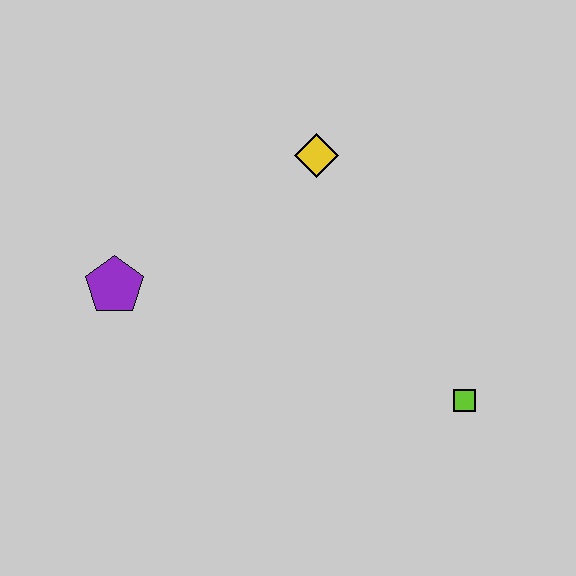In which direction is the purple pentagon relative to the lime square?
The purple pentagon is to the left of the lime square.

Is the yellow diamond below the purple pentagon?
No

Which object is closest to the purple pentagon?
The yellow diamond is closest to the purple pentagon.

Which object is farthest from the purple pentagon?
The lime square is farthest from the purple pentagon.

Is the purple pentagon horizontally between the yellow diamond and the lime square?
No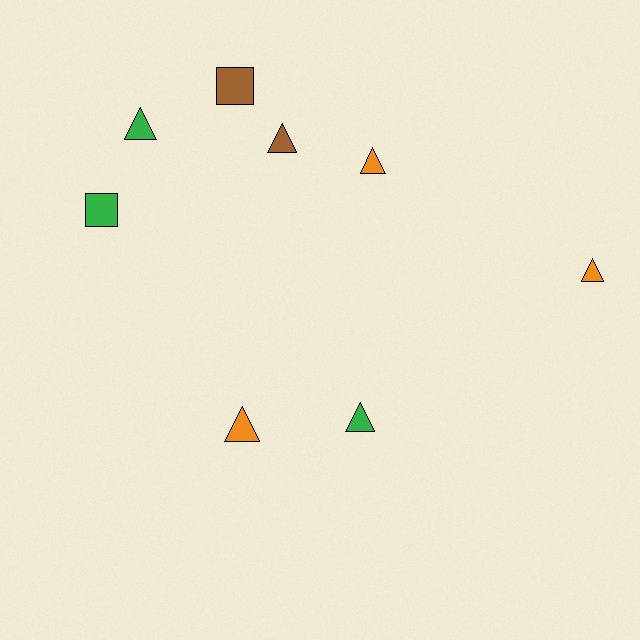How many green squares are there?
There is 1 green square.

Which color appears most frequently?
Green, with 3 objects.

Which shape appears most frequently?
Triangle, with 6 objects.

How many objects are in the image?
There are 8 objects.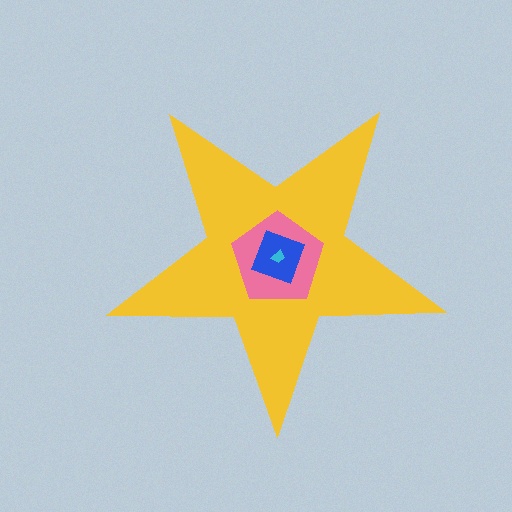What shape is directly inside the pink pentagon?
The blue diamond.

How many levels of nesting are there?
4.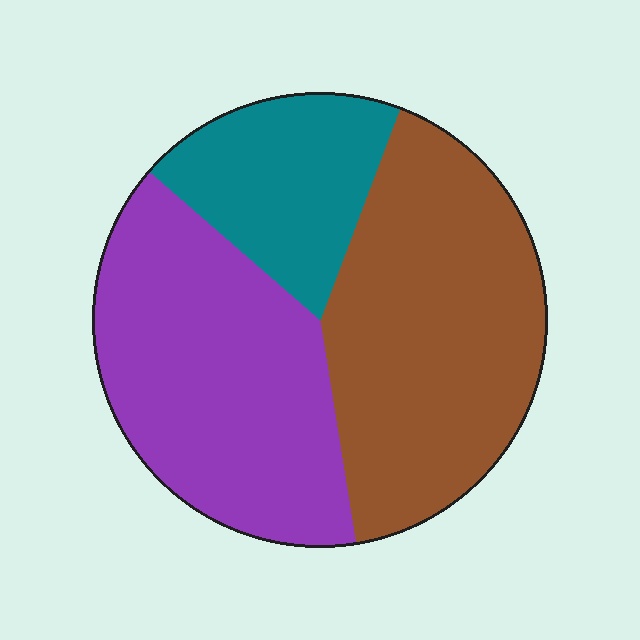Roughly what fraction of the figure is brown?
Brown takes up between a quarter and a half of the figure.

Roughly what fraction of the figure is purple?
Purple covers around 40% of the figure.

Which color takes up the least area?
Teal, at roughly 20%.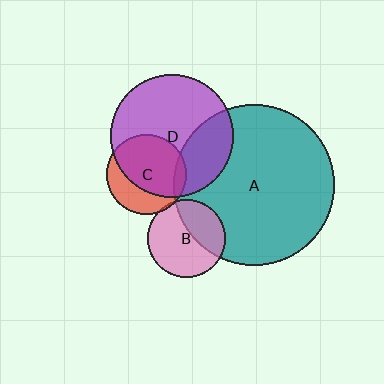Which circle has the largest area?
Circle A (teal).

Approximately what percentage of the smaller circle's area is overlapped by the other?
Approximately 30%.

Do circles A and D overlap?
Yes.